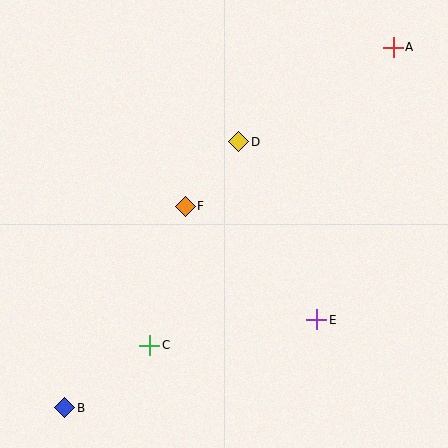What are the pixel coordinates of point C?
Point C is at (150, 345).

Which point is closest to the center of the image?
Point F at (185, 206) is closest to the center.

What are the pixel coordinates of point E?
Point E is at (317, 320).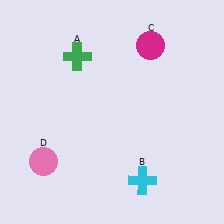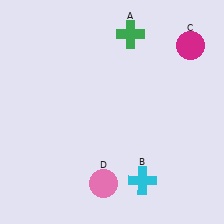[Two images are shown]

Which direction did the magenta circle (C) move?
The magenta circle (C) moved right.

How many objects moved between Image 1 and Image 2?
3 objects moved between the two images.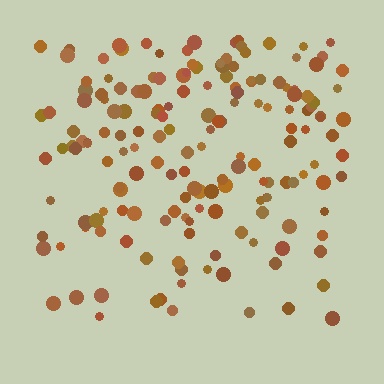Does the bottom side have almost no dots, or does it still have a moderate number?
Still a moderate number, just noticeably fewer than the top.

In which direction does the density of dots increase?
From bottom to top, with the top side densest.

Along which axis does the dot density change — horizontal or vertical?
Vertical.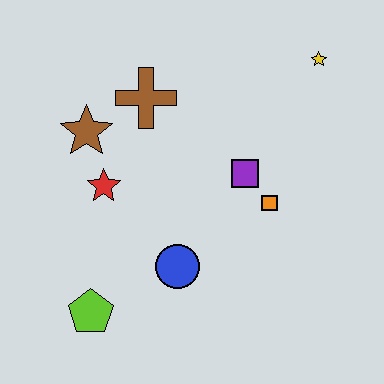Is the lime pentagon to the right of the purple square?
No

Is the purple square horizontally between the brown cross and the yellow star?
Yes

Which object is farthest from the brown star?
The yellow star is farthest from the brown star.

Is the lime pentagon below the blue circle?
Yes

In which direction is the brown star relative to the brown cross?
The brown star is to the left of the brown cross.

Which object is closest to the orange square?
The purple square is closest to the orange square.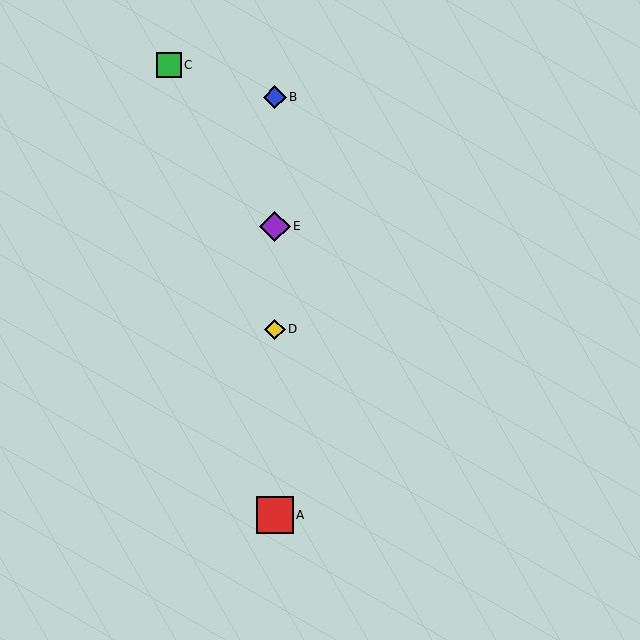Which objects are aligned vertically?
Objects A, B, D, E are aligned vertically.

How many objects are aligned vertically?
4 objects (A, B, D, E) are aligned vertically.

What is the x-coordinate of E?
Object E is at x≈275.